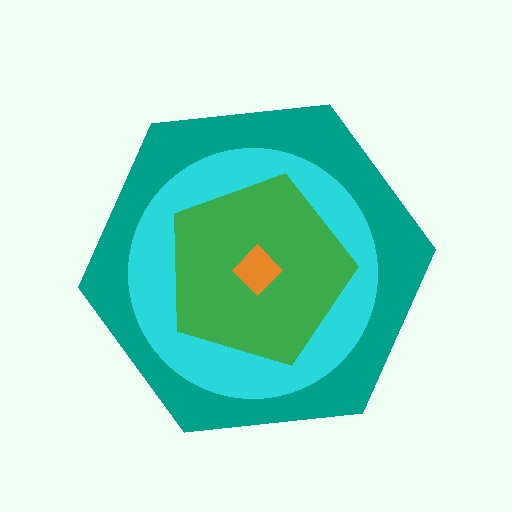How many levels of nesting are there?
4.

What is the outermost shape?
The teal hexagon.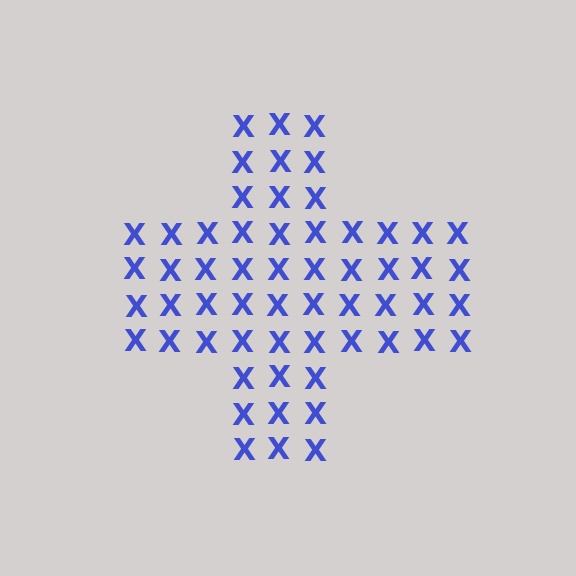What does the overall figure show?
The overall figure shows a cross.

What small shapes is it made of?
It is made of small letter X's.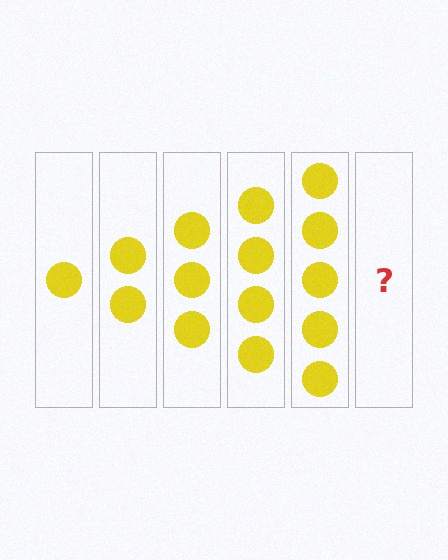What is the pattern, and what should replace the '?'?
The pattern is that each step adds one more circle. The '?' should be 6 circles.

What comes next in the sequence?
The next element should be 6 circles.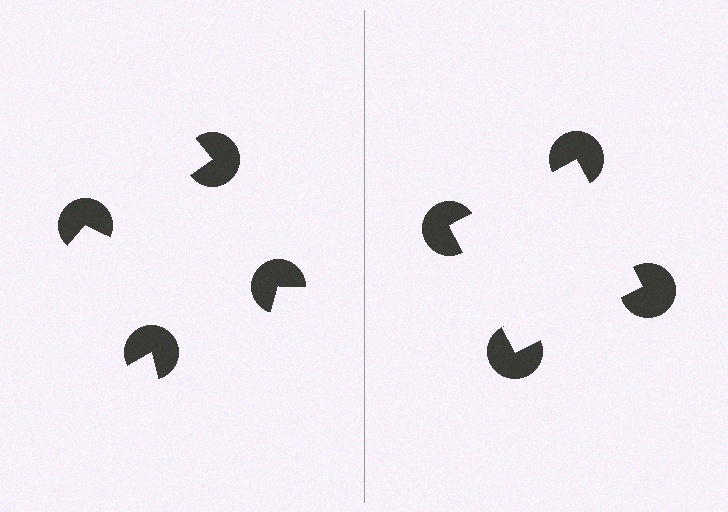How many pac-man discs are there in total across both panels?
8 — 4 on each side.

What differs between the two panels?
The pac-man discs are positioned identically on both sides; only the wedge orientations differ. On the right they align to a square; on the left they are misaligned.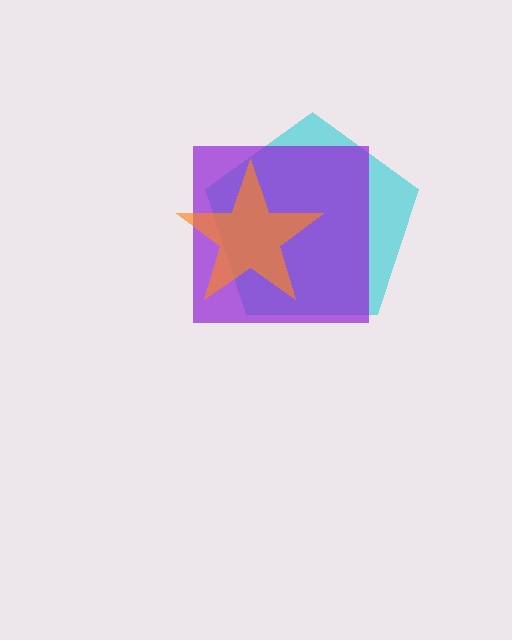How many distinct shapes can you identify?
There are 3 distinct shapes: a cyan pentagon, a purple square, an orange star.